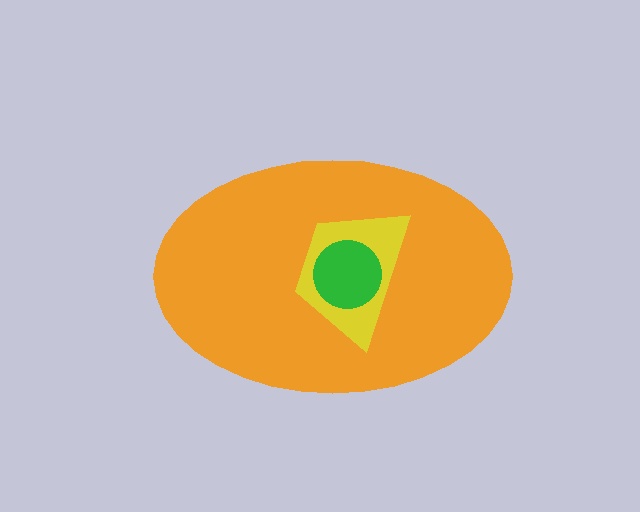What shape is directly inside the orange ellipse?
The yellow trapezoid.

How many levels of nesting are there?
3.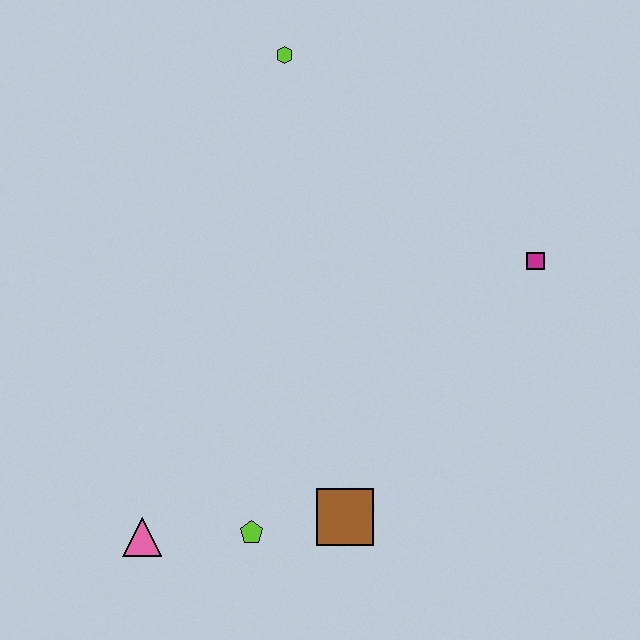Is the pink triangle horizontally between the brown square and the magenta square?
No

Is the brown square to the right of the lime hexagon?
Yes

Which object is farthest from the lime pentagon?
The lime hexagon is farthest from the lime pentagon.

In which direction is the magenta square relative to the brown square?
The magenta square is above the brown square.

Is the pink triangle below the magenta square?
Yes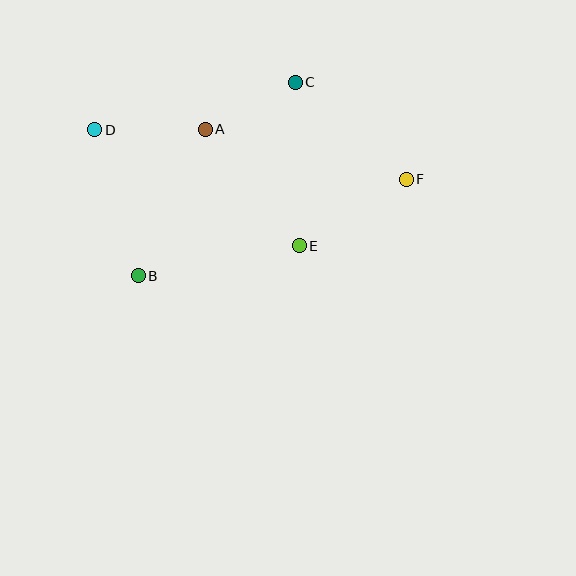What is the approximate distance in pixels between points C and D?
The distance between C and D is approximately 206 pixels.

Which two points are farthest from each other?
Points D and F are farthest from each other.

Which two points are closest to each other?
Points A and C are closest to each other.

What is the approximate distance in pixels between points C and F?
The distance between C and F is approximately 147 pixels.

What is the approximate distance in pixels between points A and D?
The distance between A and D is approximately 111 pixels.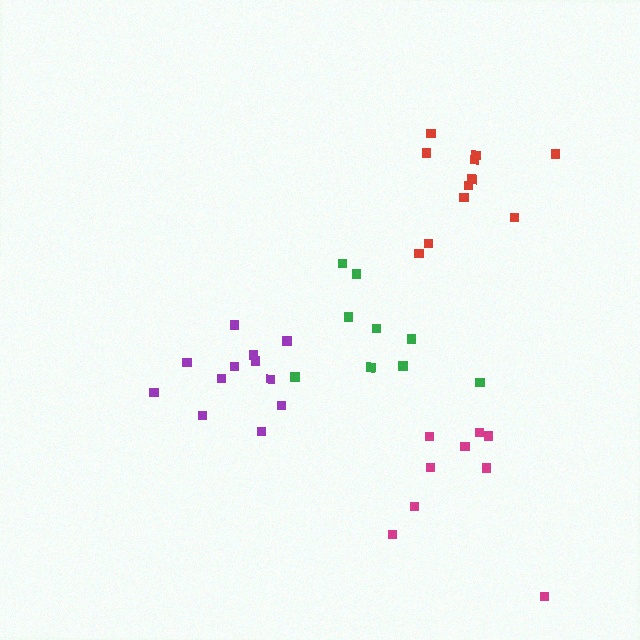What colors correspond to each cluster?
The clusters are colored: green, magenta, purple, red.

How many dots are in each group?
Group 1: 9 dots, Group 2: 9 dots, Group 3: 12 dots, Group 4: 11 dots (41 total).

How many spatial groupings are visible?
There are 4 spatial groupings.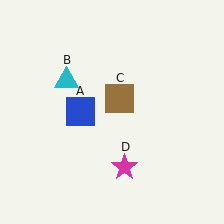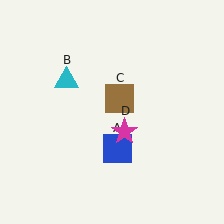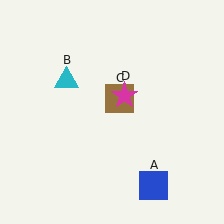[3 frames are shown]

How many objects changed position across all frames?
2 objects changed position: blue square (object A), magenta star (object D).